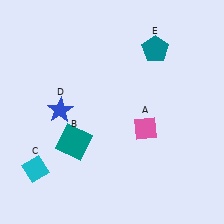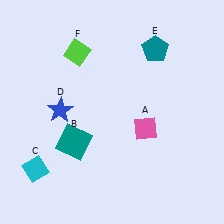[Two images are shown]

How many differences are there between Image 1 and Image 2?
There is 1 difference between the two images.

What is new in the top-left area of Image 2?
A lime diamond (F) was added in the top-left area of Image 2.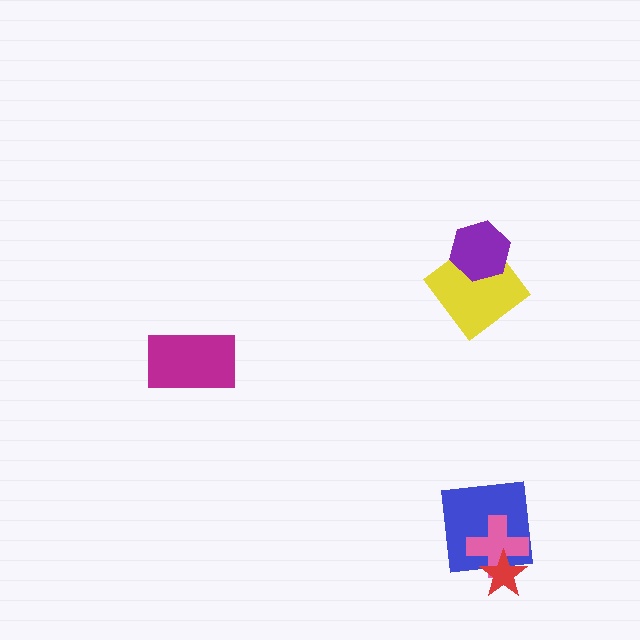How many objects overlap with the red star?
2 objects overlap with the red star.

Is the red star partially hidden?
No, no other shape covers it.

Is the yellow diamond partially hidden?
Yes, it is partially covered by another shape.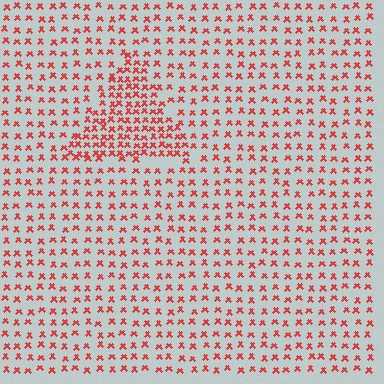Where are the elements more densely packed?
The elements are more densely packed inside the triangle boundary.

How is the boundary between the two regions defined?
The boundary is defined by a change in element density (approximately 2.0x ratio). All elements are the same color, size, and shape.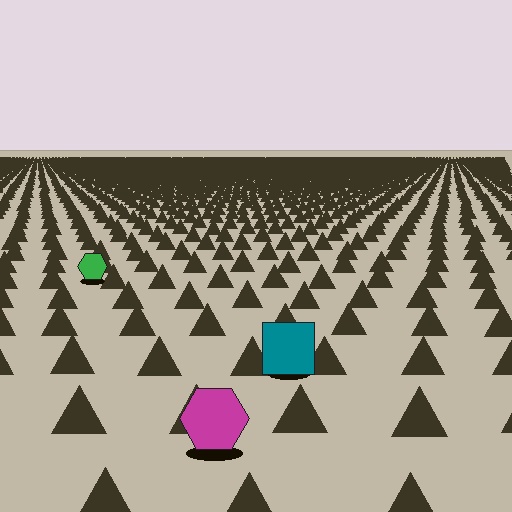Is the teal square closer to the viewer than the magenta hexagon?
No. The magenta hexagon is closer — you can tell from the texture gradient: the ground texture is coarser near it.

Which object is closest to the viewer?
The magenta hexagon is closest. The texture marks near it are larger and more spread out.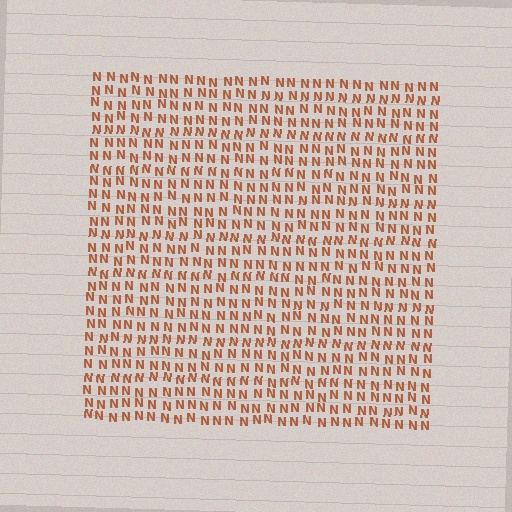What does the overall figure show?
The overall figure shows a square.